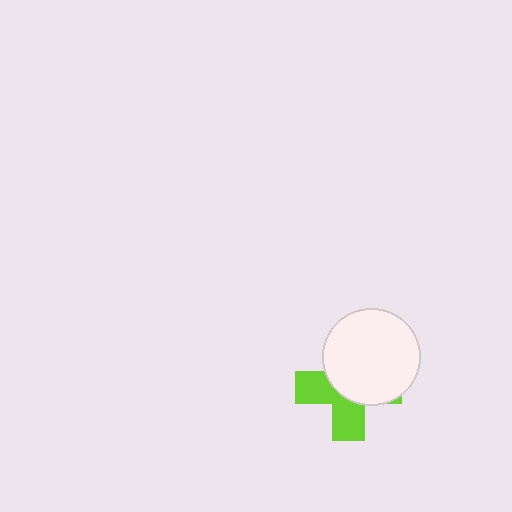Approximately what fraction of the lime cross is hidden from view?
Roughly 57% of the lime cross is hidden behind the white circle.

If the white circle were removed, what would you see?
You would see the complete lime cross.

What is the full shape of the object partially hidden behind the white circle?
The partially hidden object is a lime cross.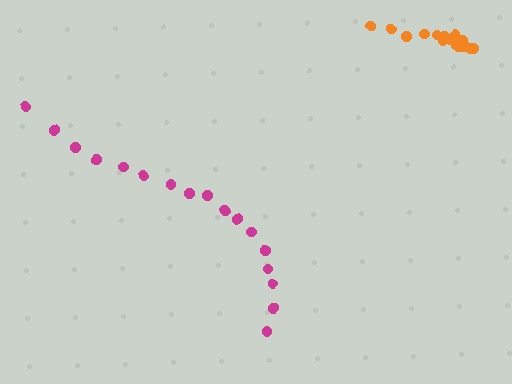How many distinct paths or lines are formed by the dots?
There are 2 distinct paths.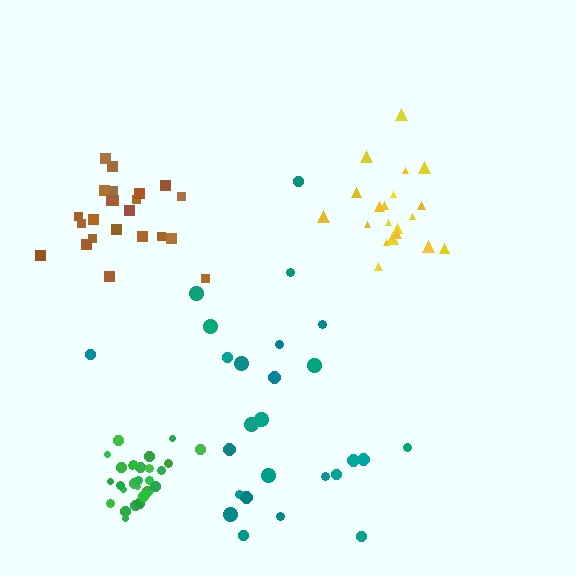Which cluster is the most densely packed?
Green.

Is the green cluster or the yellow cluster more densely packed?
Green.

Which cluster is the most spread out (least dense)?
Teal.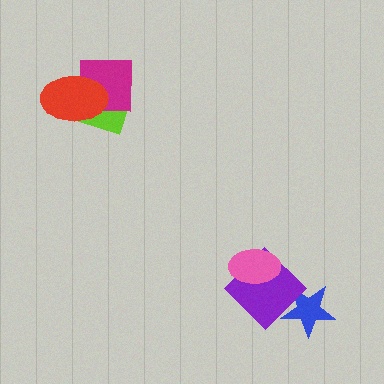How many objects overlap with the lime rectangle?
2 objects overlap with the lime rectangle.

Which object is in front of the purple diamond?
The pink ellipse is in front of the purple diamond.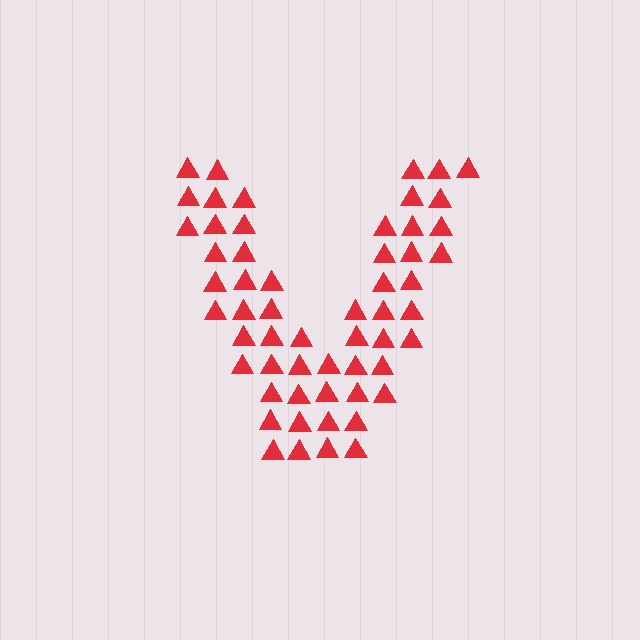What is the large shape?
The large shape is the letter V.